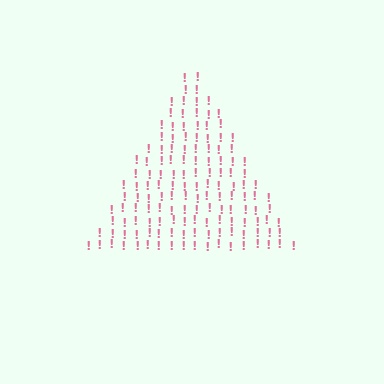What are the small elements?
The small elements are exclamation marks.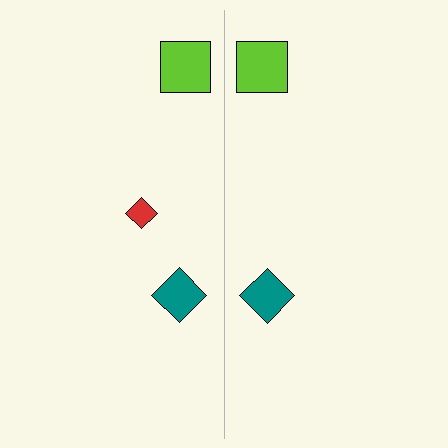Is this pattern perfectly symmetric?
No, the pattern is not perfectly symmetric. A red diamond is missing from the right side.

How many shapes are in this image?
There are 5 shapes in this image.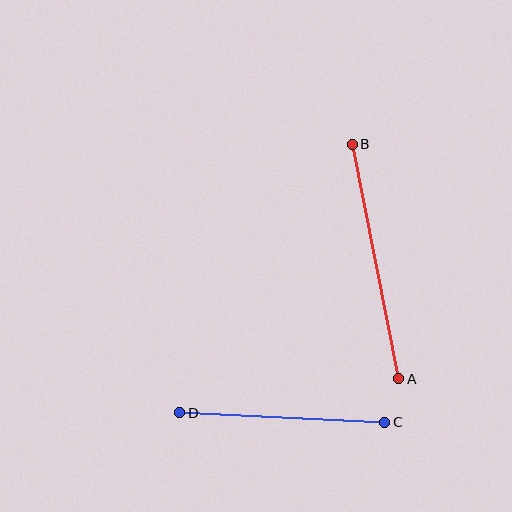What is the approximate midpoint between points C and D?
The midpoint is at approximately (282, 418) pixels.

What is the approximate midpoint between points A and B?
The midpoint is at approximately (376, 261) pixels.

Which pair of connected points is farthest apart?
Points A and B are farthest apart.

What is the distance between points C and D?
The distance is approximately 205 pixels.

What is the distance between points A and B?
The distance is approximately 239 pixels.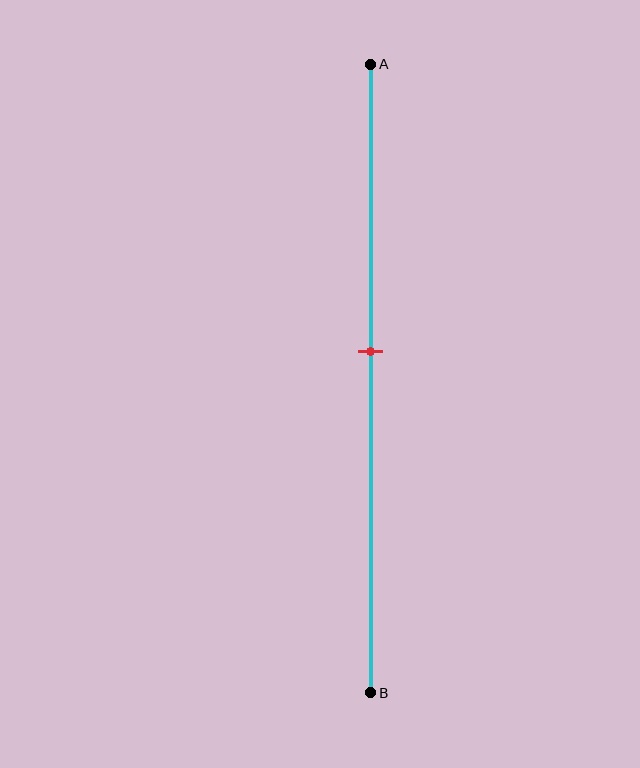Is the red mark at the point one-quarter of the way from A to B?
No, the mark is at about 45% from A, not at the 25% one-quarter point.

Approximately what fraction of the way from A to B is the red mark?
The red mark is approximately 45% of the way from A to B.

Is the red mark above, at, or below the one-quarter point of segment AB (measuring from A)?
The red mark is below the one-quarter point of segment AB.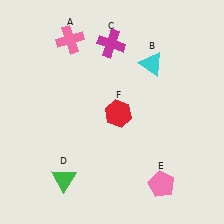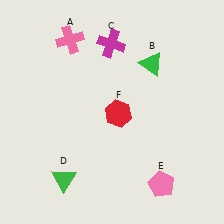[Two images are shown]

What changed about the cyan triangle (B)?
In Image 1, B is cyan. In Image 2, it changed to green.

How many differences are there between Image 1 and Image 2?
There is 1 difference between the two images.